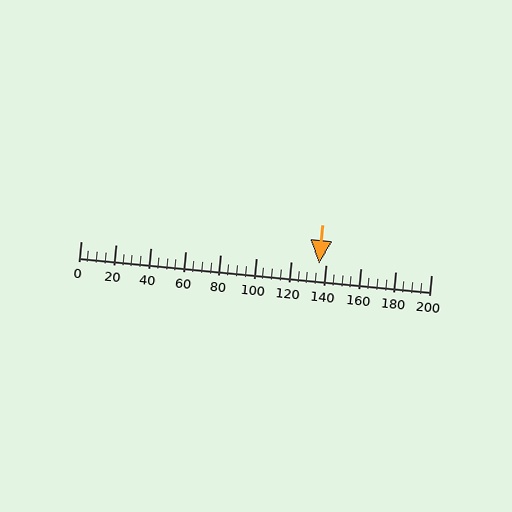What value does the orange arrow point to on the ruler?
The orange arrow points to approximately 136.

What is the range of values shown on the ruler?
The ruler shows values from 0 to 200.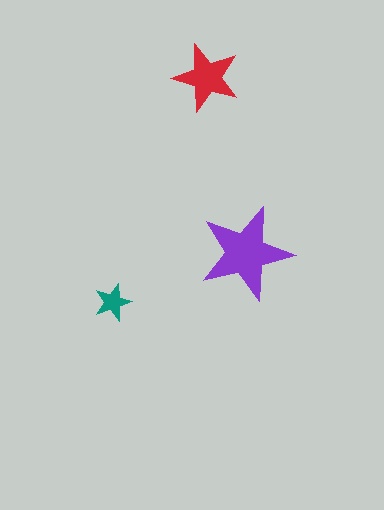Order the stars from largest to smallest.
the purple one, the red one, the teal one.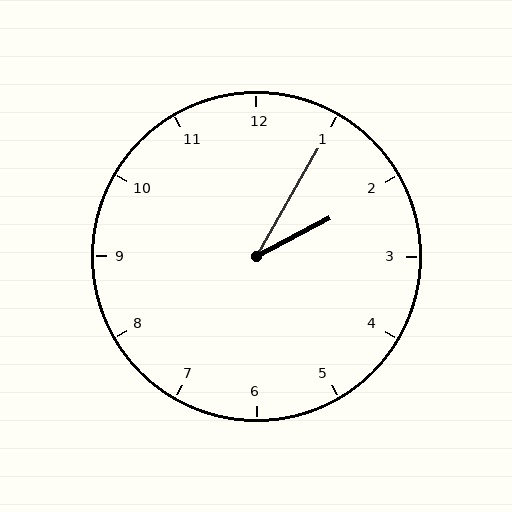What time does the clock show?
2:05.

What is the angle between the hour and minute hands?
Approximately 32 degrees.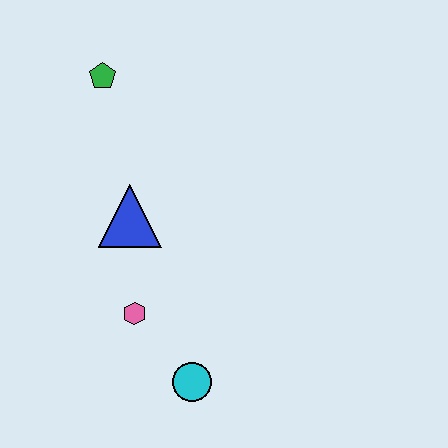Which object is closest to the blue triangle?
The pink hexagon is closest to the blue triangle.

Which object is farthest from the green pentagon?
The cyan circle is farthest from the green pentagon.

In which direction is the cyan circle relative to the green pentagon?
The cyan circle is below the green pentagon.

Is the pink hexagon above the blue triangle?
No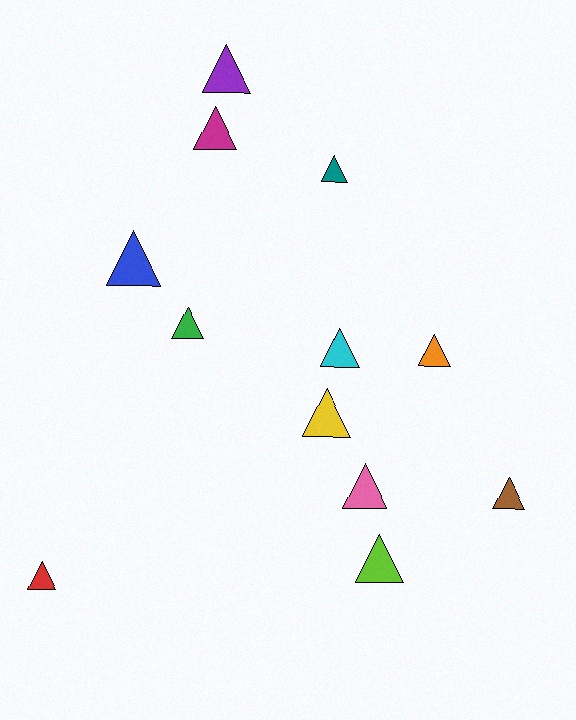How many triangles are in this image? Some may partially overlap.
There are 12 triangles.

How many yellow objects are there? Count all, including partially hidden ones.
There is 1 yellow object.